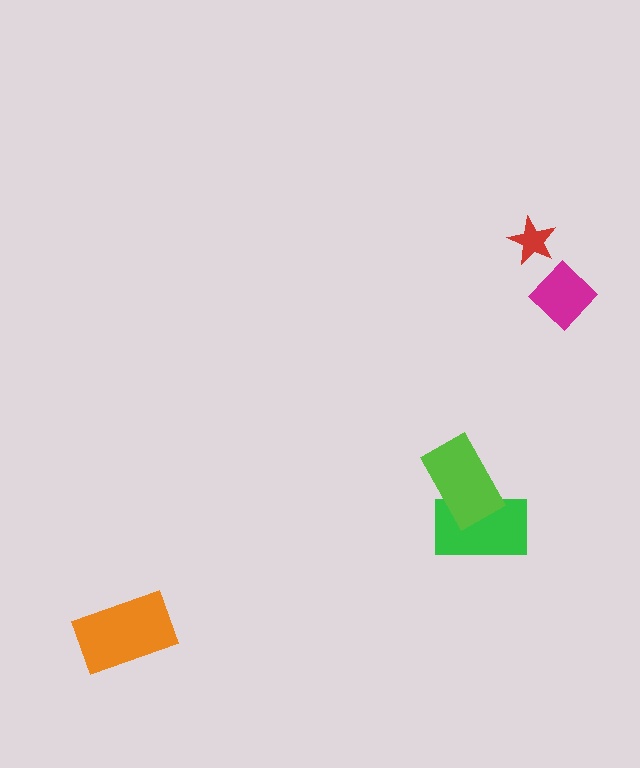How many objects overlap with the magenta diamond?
0 objects overlap with the magenta diamond.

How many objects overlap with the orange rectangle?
0 objects overlap with the orange rectangle.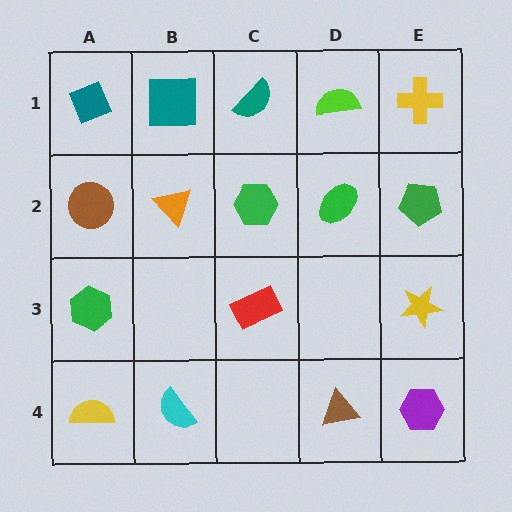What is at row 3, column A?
A green hexagon.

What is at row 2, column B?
An orange triangle.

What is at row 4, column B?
A cyan semicircle.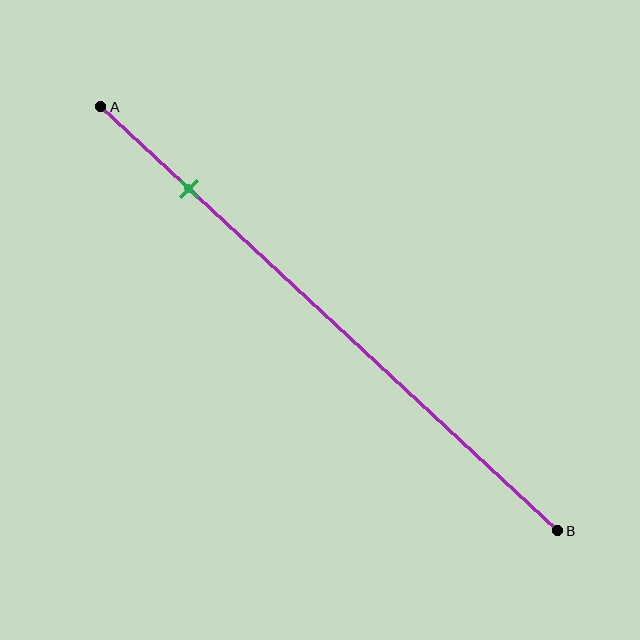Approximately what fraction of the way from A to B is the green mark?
The green mark is approximately 20% of the way from A to B.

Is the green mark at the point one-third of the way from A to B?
No, the mark is at about 20% from A, not at the 33% one-third point.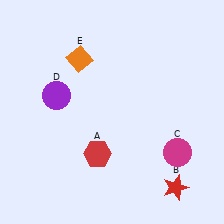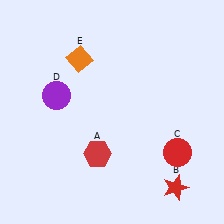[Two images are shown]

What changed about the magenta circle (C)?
In Image 1, C is magenta. In Image 2, it changed to red.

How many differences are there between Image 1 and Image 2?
There is 1 difference between the two images.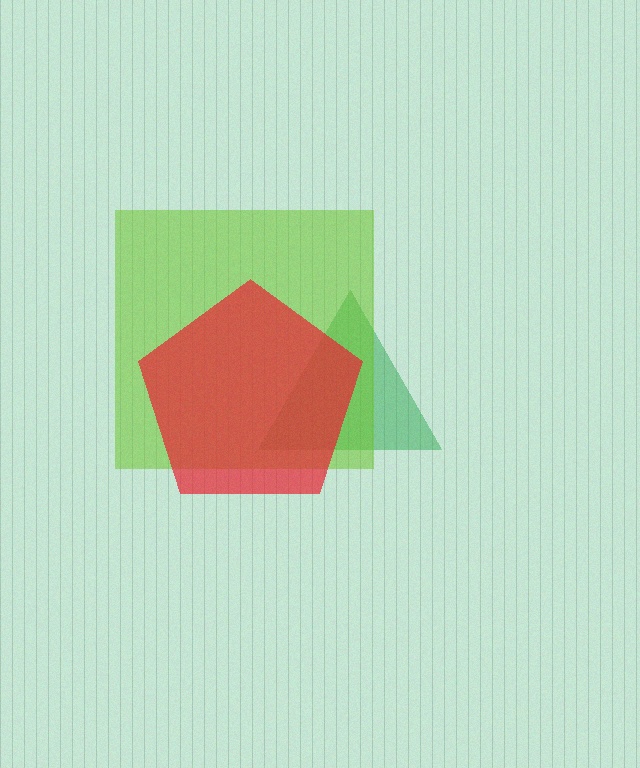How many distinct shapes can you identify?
There are 3 distinct shapes: a green triangle, a lime square, a red pentagon.